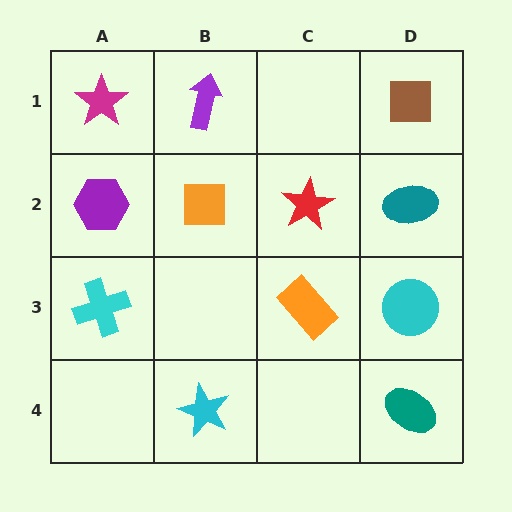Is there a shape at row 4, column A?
No, that cell is empty.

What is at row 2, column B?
An orange square.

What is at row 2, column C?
A red star.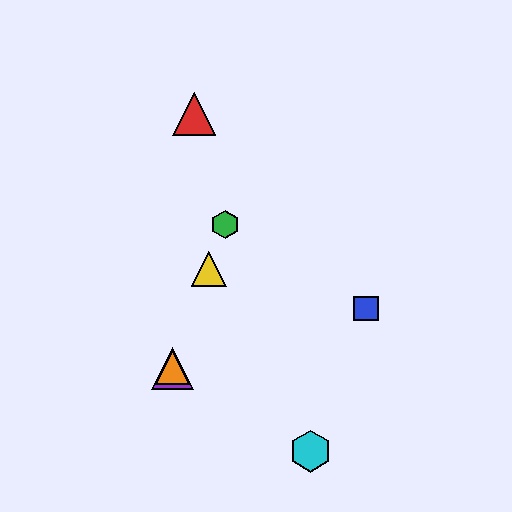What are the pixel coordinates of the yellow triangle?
The yellow triangle is at (209, 269).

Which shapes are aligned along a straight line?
The green hexagon, the yellow triangle, the purple triangle, the orange triangle are aligned along a straight line.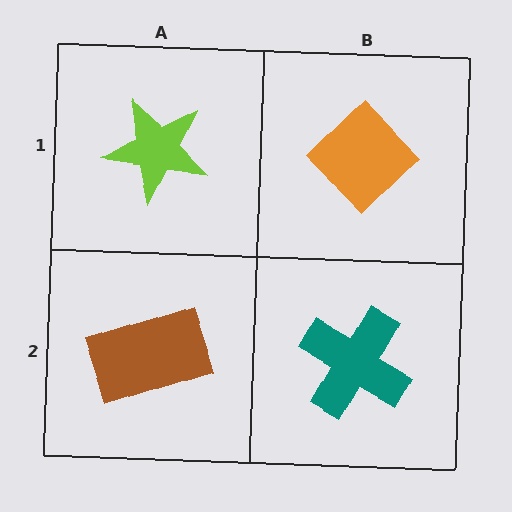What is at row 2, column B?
A teal cross.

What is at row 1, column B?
An orange diamond.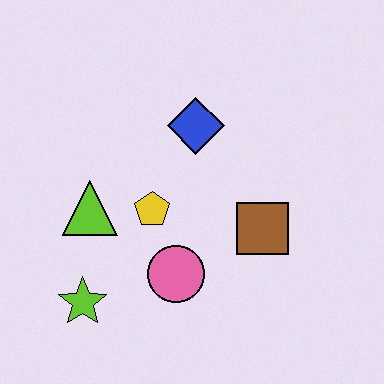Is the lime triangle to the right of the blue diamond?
No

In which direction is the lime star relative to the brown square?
The lime star is to the left of the brown square.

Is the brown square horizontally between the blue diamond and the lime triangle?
No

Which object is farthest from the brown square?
The lime star is farthest from the brown square.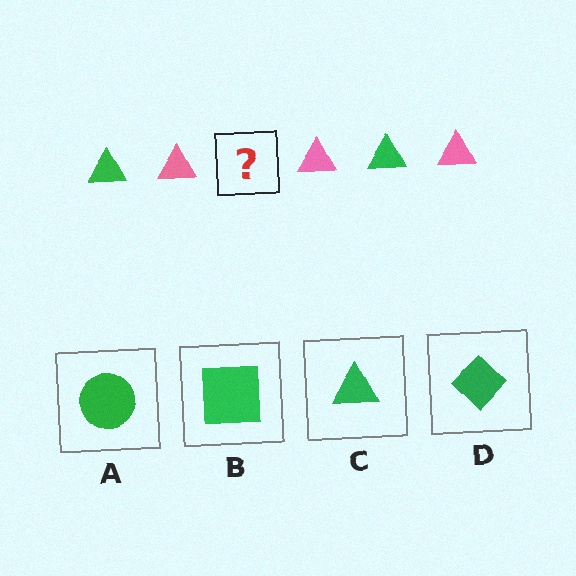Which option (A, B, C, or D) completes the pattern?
C.